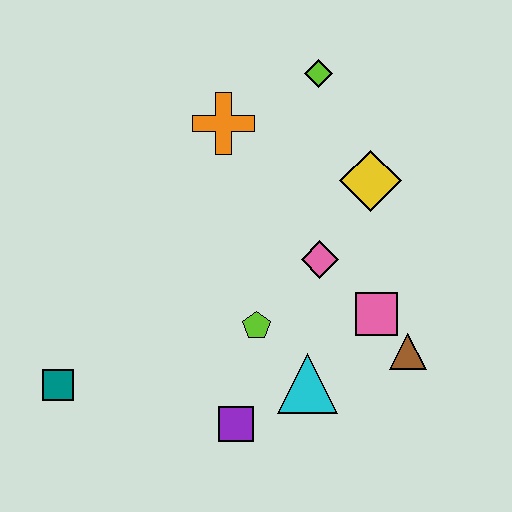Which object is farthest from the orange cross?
The teal square is farthest from the orange cross.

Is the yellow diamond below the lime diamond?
Yes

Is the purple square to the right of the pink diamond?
No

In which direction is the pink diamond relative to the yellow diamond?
The pink diamond is below the yellow diamond.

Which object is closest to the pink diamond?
The pink square is closest to the pink diamond.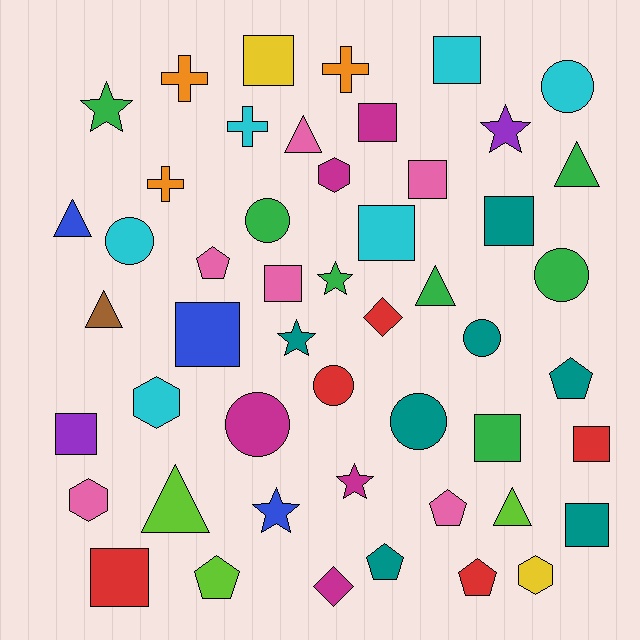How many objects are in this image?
There are 50 objects.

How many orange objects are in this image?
There are 3 orange objects.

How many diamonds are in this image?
There are 2 diamonds.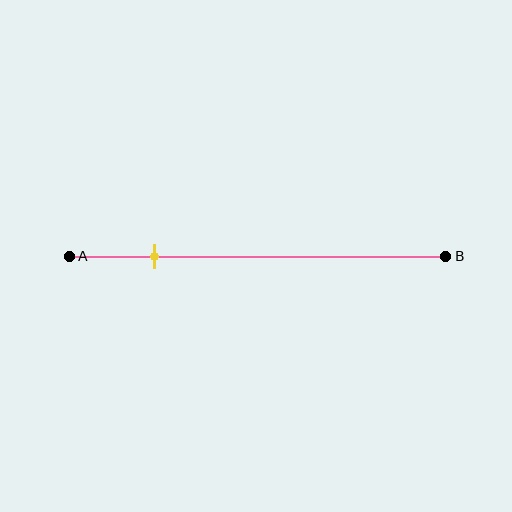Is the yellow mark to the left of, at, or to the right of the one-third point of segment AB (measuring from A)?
The yellow mark is to the left of the one-third point of segment AB.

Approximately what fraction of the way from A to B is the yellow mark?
The yellow mark is approximately 25% of the way from A to B.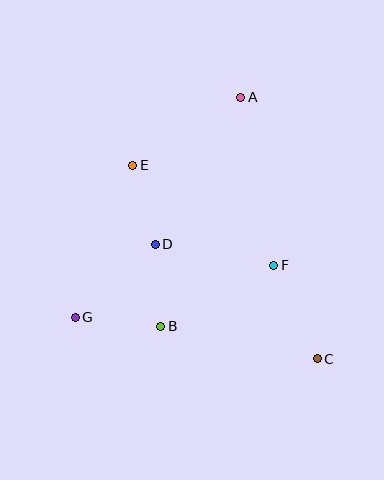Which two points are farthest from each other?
Points A and G are farthest from each other.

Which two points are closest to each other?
Points B and D are closest to each other.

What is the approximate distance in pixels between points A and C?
The distance between A and C is approximately 272 pixels.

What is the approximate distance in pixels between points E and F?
The distance between E and F is approximately 173 pixels.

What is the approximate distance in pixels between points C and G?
The distance between C and G is approximately 245 pixels.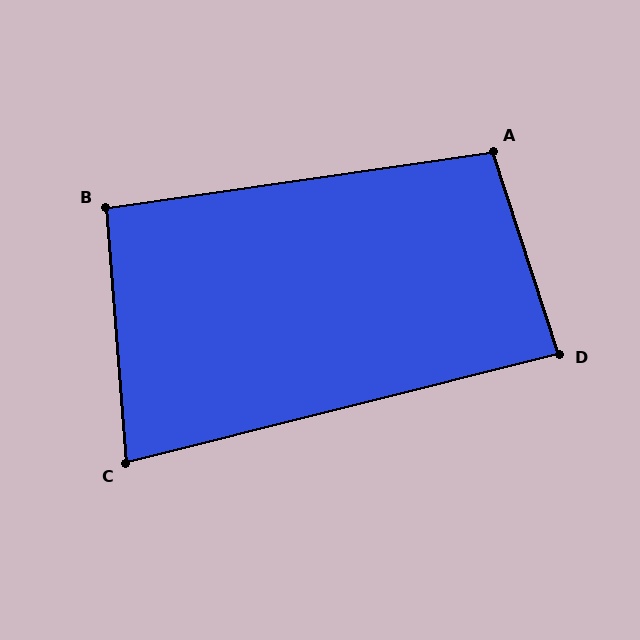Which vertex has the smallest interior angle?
C, at approximately 80 degrees.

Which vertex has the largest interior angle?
A, at approximately 100 degrees.